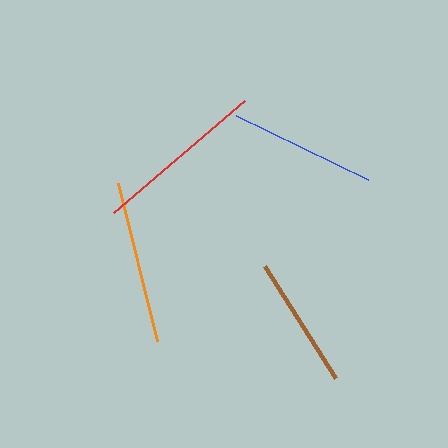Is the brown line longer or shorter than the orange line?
The orange line is longer than the brown line.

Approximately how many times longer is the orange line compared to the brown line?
The orange line is approximately 1.2 times the length of the brown line.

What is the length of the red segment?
The red segment is approximately 173 pixels long.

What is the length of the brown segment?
The brown segment is approximately 132 pixels long.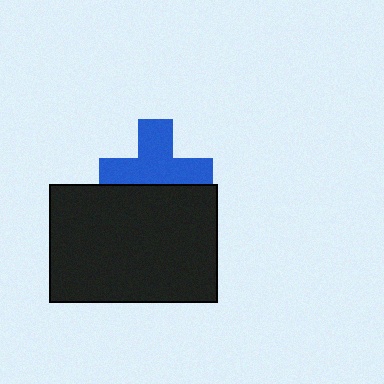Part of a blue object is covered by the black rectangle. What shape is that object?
It is a cross.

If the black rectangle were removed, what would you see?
You would see the complete blue cross.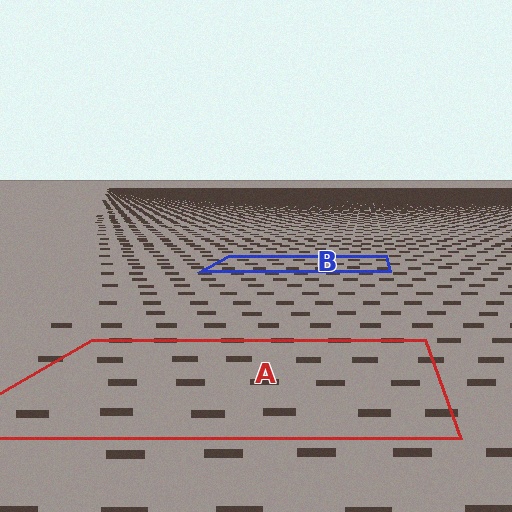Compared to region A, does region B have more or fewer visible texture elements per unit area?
Region B has more texture elements per unit area — they are packed more densely because it is farther away.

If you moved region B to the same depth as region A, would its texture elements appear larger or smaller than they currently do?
They would appear larger. At a closer depth, the same texture elements are projected at a bigger on-screen size.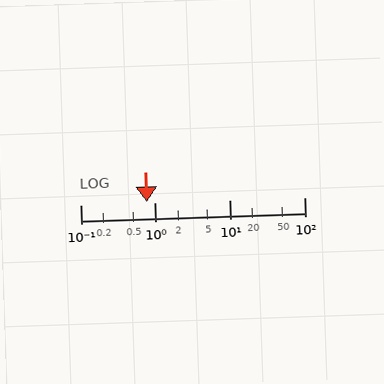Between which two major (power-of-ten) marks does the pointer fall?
The pointer is between 0.1 and 1.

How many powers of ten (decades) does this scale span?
The scale spans 3 decades, from 0.1 to 100.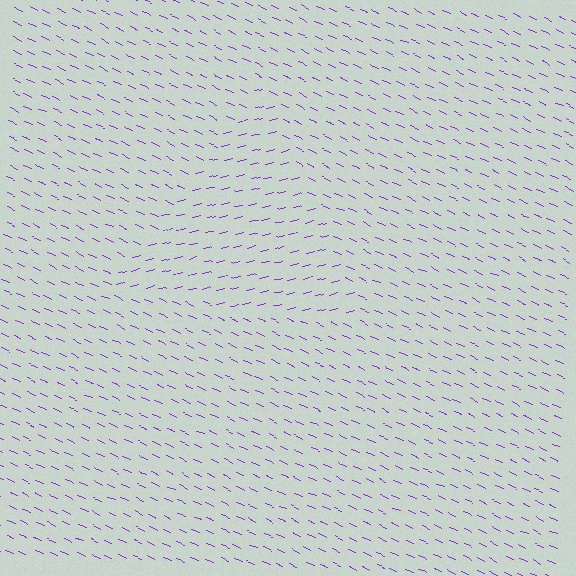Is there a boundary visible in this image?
Yes, there is a texture boundary formed by a change in line orientation.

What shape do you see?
I see a triangle.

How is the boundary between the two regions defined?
The boundary is defined purely by a change in line orientation (approximately 37 degrees difference). All lines are the same color and thickness.